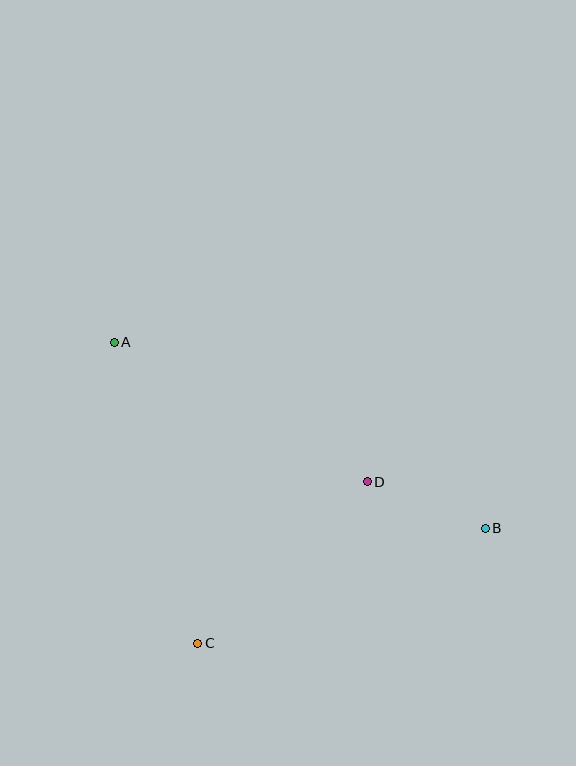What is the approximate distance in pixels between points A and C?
The distance between A and C is approximately 313 pixels.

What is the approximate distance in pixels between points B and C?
The distance between B and C is approximately 310 pixels.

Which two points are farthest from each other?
Points A and B are farthest from each other.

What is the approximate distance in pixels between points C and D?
The distance between C and D is approximately 234 pixels.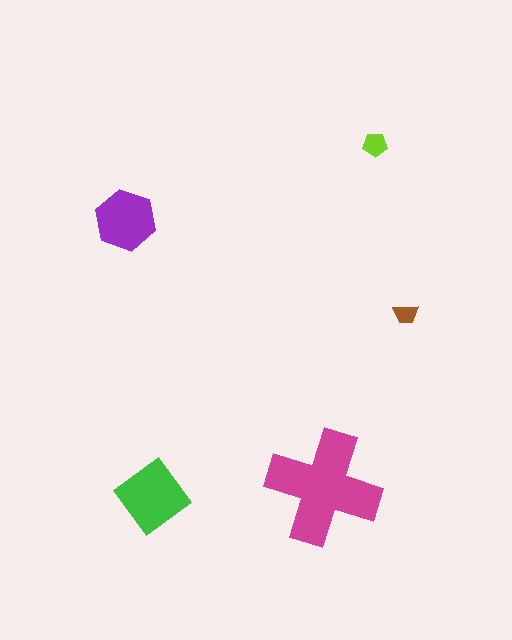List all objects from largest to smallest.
The magenta cross, the green diamond, the purple hexagon, the lime pentagon, the brown trapezoid.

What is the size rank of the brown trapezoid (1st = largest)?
5th.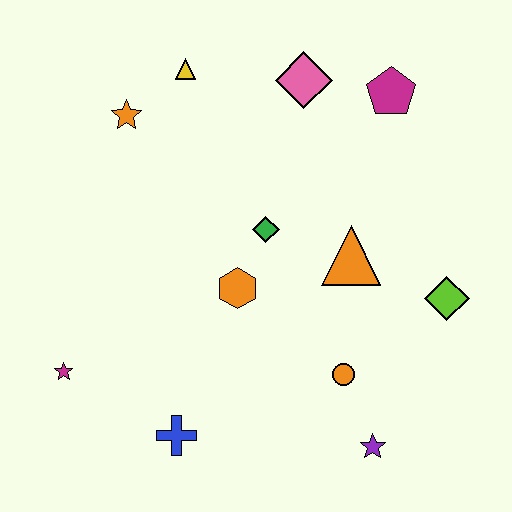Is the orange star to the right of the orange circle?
No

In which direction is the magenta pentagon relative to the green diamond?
The magenta pentagon is above the green diamond.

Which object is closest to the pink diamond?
The magenta pentagon is closest to the pink diamond.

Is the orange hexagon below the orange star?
Yes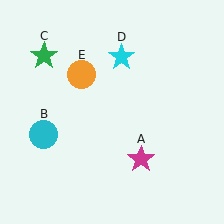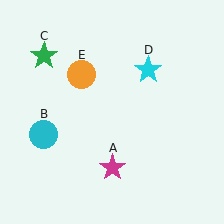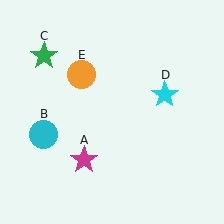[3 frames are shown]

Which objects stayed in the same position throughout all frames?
Cyan circle (object B) and green star (object C) and orange circle (object E) remained stationary.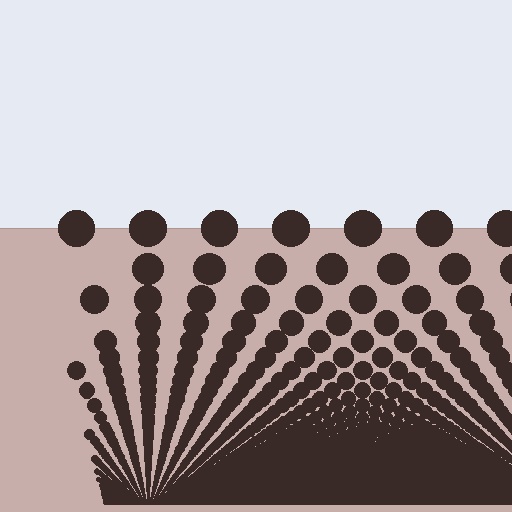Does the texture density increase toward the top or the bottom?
Density increases toward the bottom.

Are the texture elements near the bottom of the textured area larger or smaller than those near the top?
Smaller. The gradient is inverted — elements near the bottom are smaller and denser.